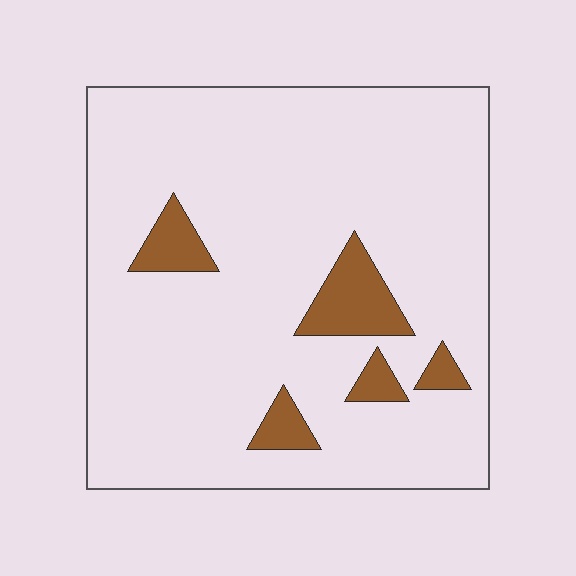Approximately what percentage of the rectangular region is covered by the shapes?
Approximately 10%.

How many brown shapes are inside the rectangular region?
5.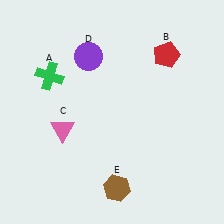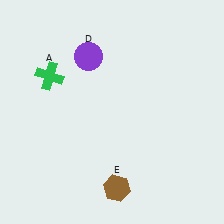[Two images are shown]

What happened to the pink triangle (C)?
The pink triangle (C) was removed in Image 2. It was in the bottom-left area of Image 1.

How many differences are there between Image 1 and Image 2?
There are 2 differences between the two images.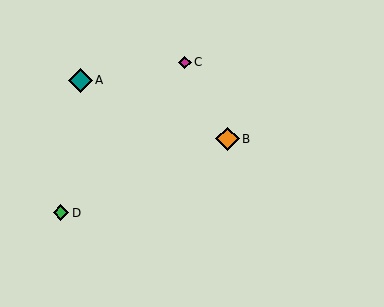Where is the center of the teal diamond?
The center of the teal diamond is at (81, 80).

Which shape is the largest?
The orange diamond (labeled B) is the largest.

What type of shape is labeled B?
Shape B is an orange diamond.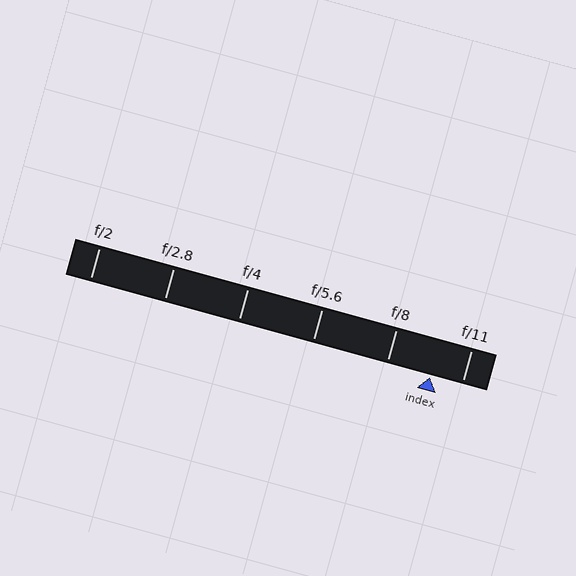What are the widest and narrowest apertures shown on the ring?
The widest aperture shown is f/2 and the narrowest is f/11.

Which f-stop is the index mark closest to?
The index mark is closest to f/11.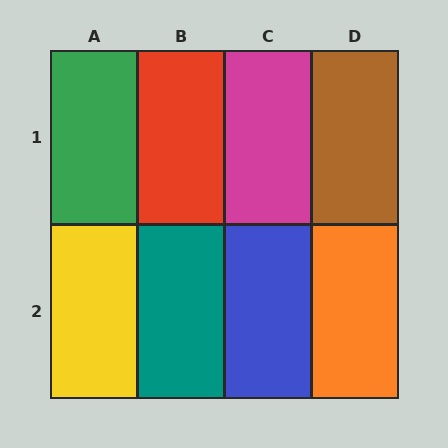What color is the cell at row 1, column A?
Green.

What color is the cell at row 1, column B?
Red.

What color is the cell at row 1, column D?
Brown.